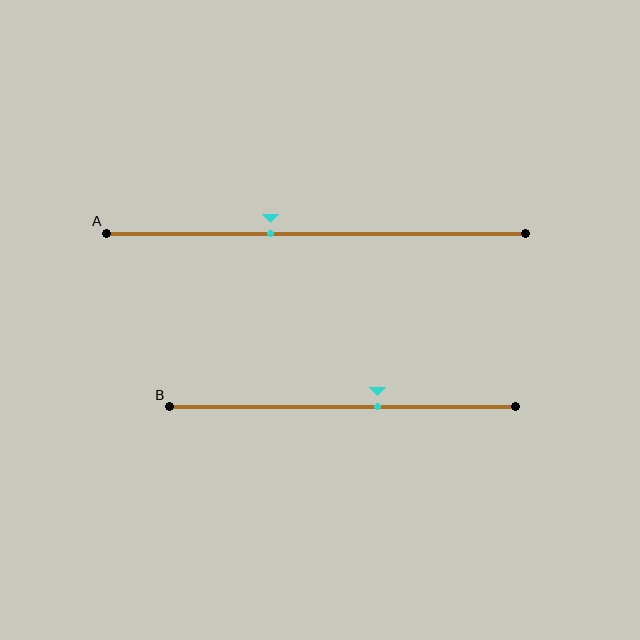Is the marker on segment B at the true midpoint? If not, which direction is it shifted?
No, the marker on segment B is shifted to the right by about 10% of the segment length.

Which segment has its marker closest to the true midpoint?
Segment B has its marker closest to the true midpoint.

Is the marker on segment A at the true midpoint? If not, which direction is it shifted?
No, the marker on segment A is shifted to the left by about 11% of the segment length.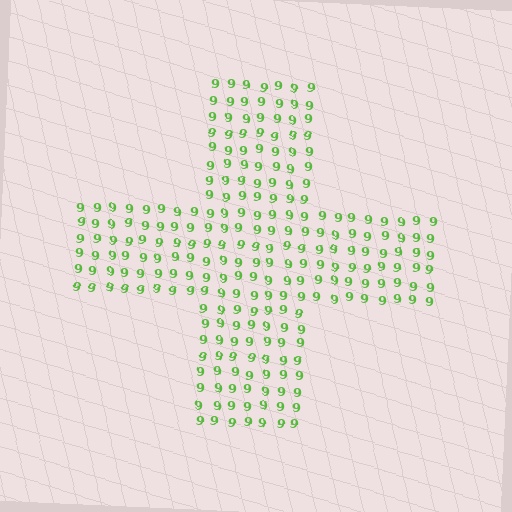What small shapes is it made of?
It is made of small digit 9's.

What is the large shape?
The large shape is a cross.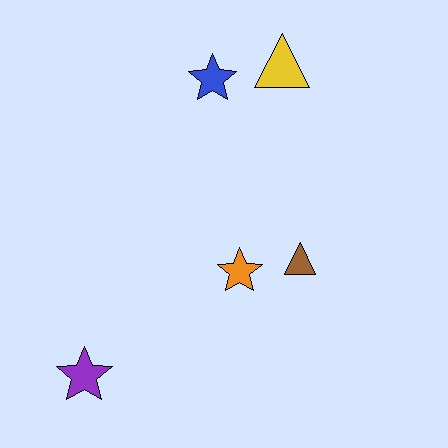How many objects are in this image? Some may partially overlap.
There are 5 objects.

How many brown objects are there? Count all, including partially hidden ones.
There is 1 brown object.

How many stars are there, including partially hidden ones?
There are 3 stars.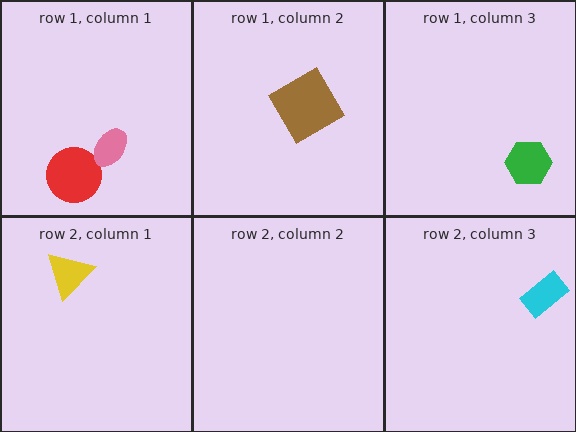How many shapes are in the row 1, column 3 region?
1.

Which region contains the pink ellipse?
The row 1, column 1 region.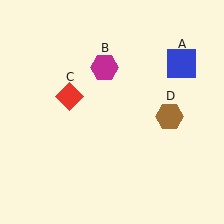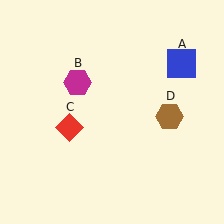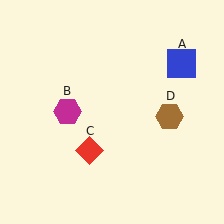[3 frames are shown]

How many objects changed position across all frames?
2 objects changed position: magenta hexagon (object B), red diamond (object C).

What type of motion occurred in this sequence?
The magenta hexagon (object B), red diamond (object C) rotated counterclockwise around the center of the scene.